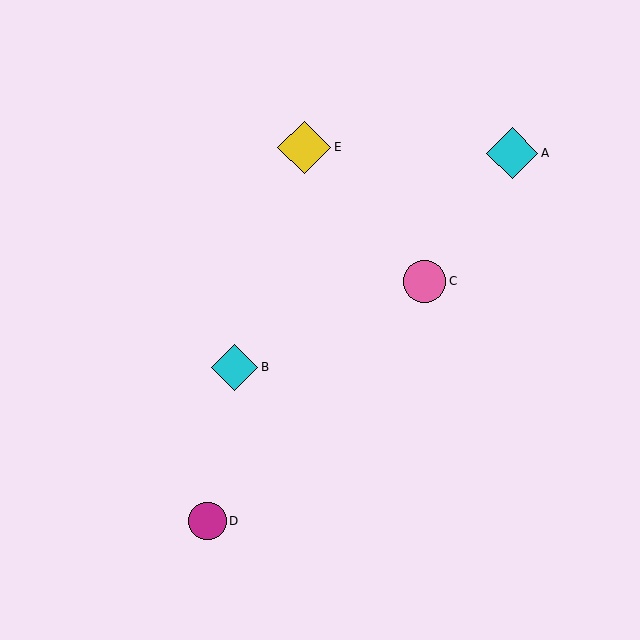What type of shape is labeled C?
Shape C is a pink circle.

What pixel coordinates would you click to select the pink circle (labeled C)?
Click at (424, 281) to select the pink circle C.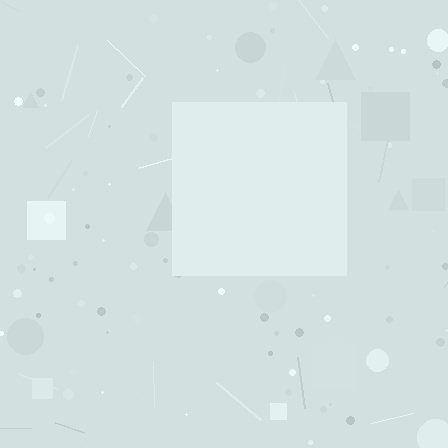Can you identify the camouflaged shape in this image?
The camouflaged shape is a square.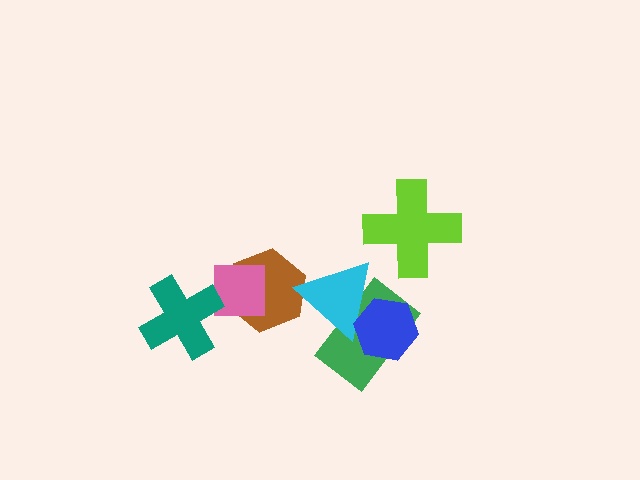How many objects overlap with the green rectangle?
2 objects overlap with the green rectangle.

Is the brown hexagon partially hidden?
Yes, it is partially covered by another shape.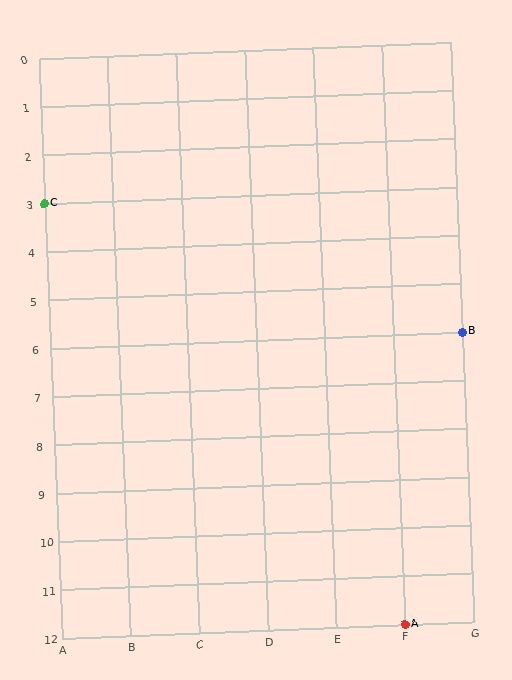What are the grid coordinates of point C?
Point C is at grid coordinates (A, 3).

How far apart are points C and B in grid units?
Points C and B are 6 columns and 3 rows apart (about 6.7 grid units diagonally).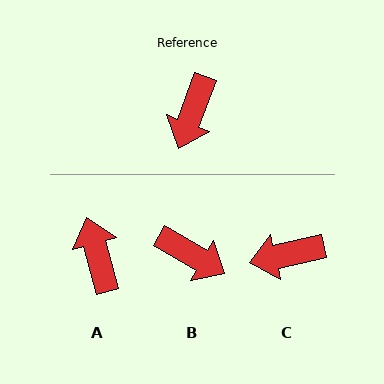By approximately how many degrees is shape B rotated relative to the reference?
Approximately 81 degrees counter-clockwise.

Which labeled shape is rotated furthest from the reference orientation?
A, about 143 degrees away.